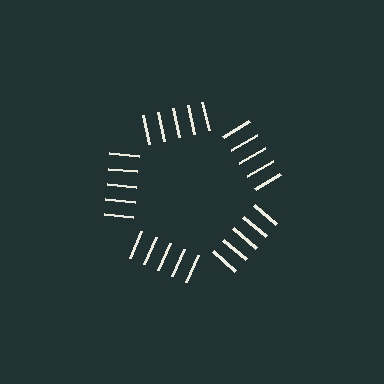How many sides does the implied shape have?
5 sides — the line-ends trace a pentagon.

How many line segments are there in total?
25 — 5 along each of the 5 edges.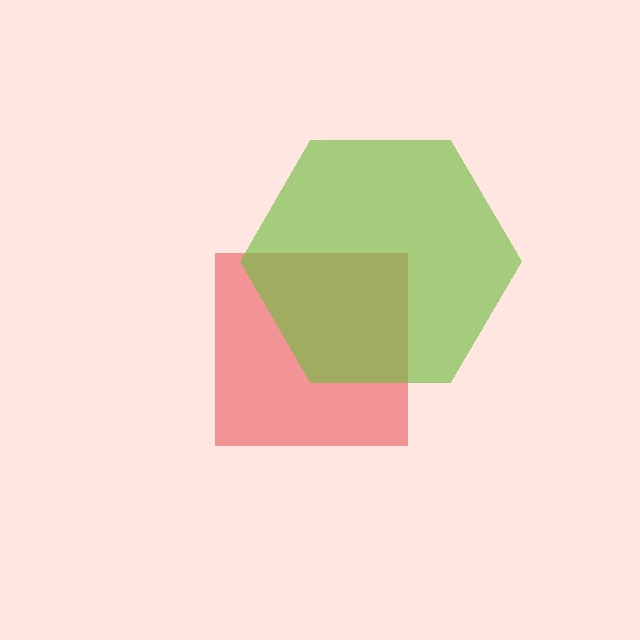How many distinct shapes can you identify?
There are 2 distinct shapes: a red square, a lime hexagon.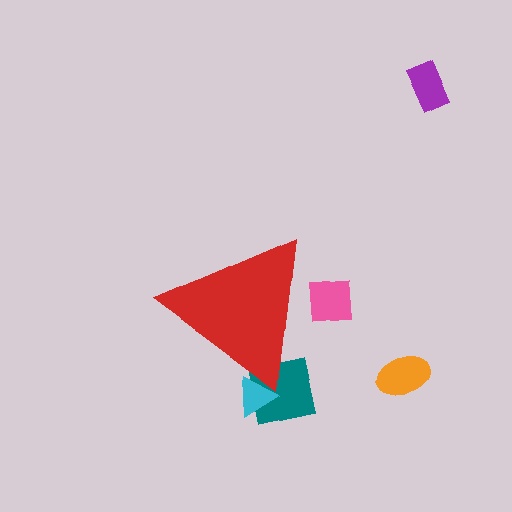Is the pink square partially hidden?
Yes, the pink square is partially hidden behind the red triangle.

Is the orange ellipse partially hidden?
No, the orange ellipse is fully visible.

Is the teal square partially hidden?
Yes, the teal square is partially hidden behind the red triangle.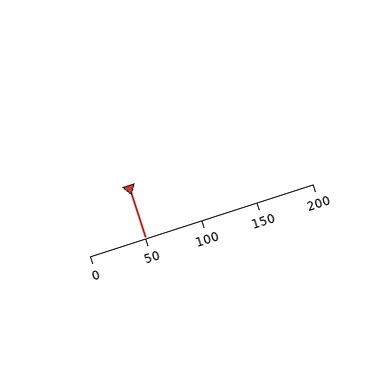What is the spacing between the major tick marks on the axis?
The major ticks are spaced 50 apart.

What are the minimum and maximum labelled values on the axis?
The axis runs from 0 to 200.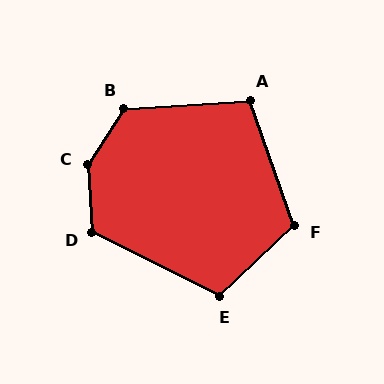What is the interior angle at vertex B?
Approximately 126 degrees (obtuse).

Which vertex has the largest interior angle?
C, at approximately 144 degrees.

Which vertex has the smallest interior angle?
A, at approximately 106 degrees.